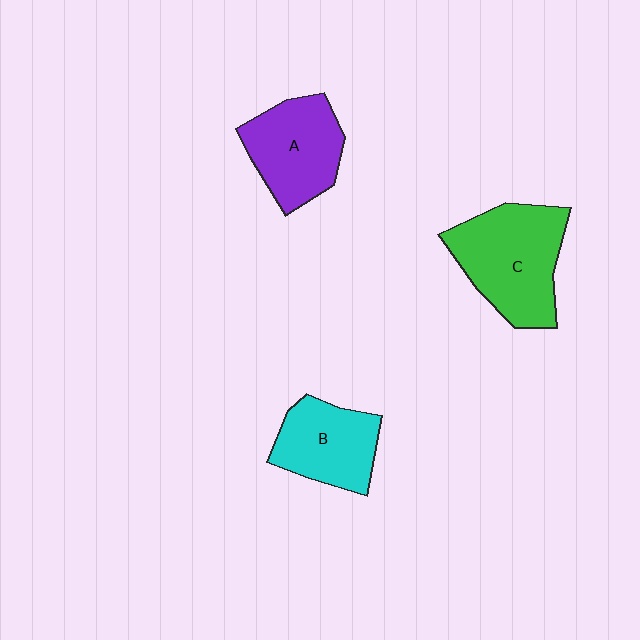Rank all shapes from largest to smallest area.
From largest to smallest: C (green), A (purple), B (cyan).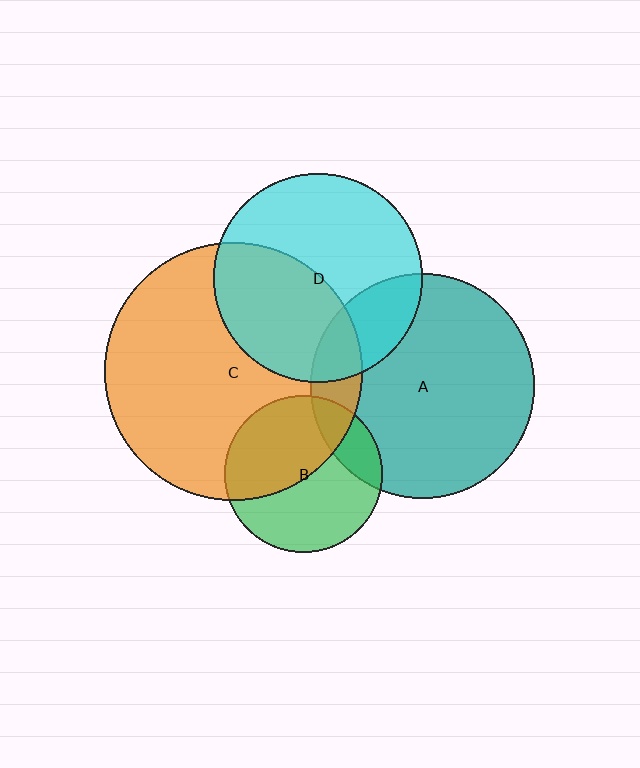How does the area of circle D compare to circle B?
Approximately 1.7 times.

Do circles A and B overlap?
Yes.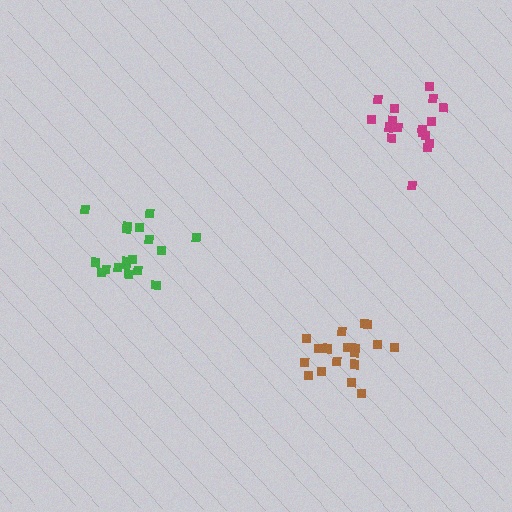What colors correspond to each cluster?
The clusters are colored: green, brown, magenta.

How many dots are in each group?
Group 1: 18 dots, Group 2: 18 dots, Group 3: 18 dots (54 total).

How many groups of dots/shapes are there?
There are 3 groups.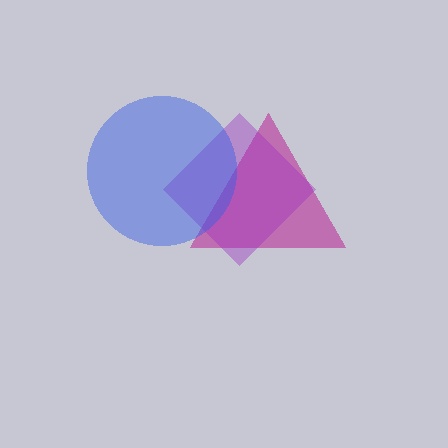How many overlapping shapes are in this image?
There are 3 overlapping shapes in the image.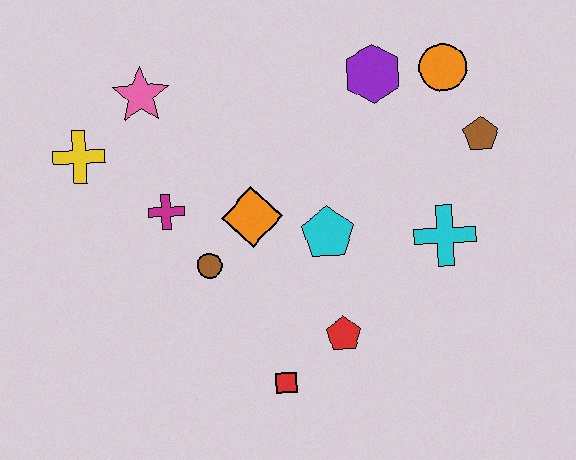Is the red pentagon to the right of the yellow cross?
Yes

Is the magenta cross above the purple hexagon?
No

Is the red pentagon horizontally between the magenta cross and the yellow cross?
No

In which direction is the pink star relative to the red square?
The pink star is above the red square.